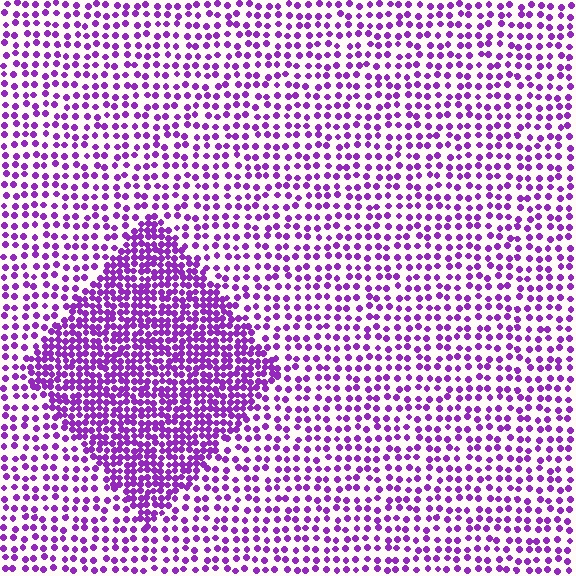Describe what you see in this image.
The image contains small purple elements arranged at two different densities. A diamond-shaped region is visible where the elements are more densely packed than the surrounding area.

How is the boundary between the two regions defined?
The boundary is defined by a change in element density (approximately 2.1x ratio). All elements are the same color, size, and shape.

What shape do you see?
I see a diamond.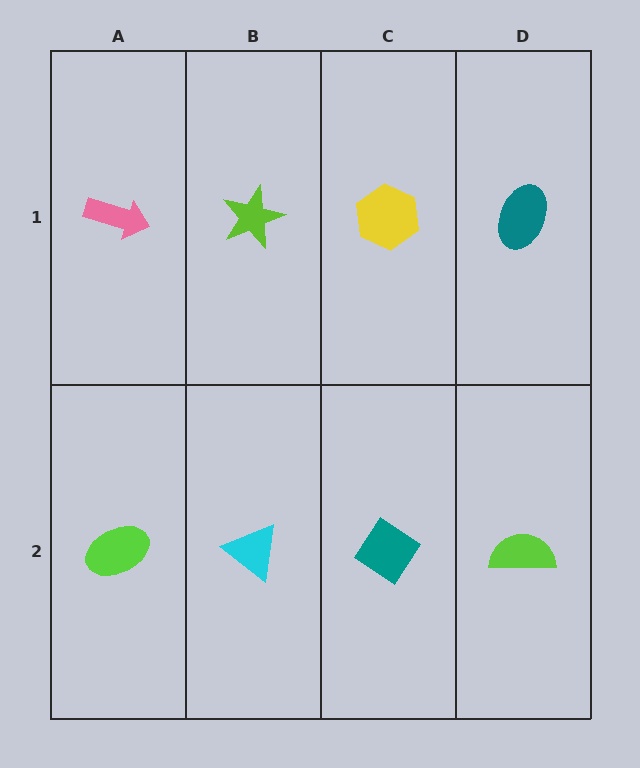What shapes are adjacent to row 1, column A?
A lime ellipse (row 2, column A), a lime star (row 1, column B).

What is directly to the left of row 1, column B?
A pink arrow.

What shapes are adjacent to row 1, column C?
A teal diamond (row 2, column C), a lime star (row 1, column B), a teal ellipse (row 1, column D).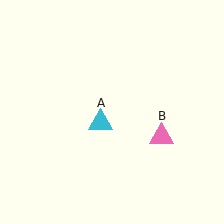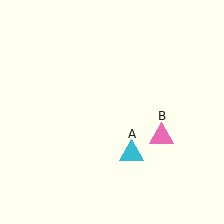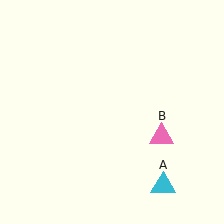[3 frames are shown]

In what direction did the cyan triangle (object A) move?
The cyan triangle (object A) moved down and to the right.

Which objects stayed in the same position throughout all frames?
Pink triangle (object B) remained stationary.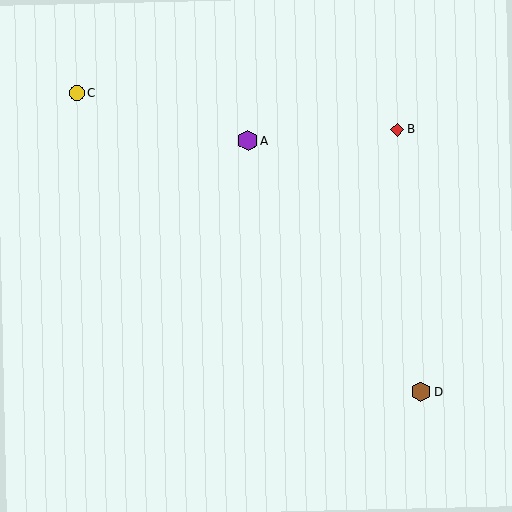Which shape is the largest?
The purple hexagon (labeled A) is the largest.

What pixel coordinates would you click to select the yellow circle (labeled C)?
Click at (77, 93) to select the yellow circle C.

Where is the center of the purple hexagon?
The center of the purple hexagon is at (248, 141).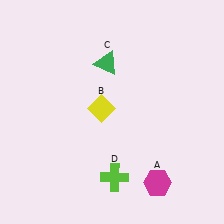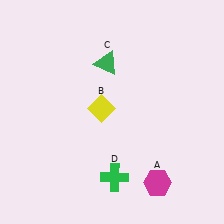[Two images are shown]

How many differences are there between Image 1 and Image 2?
There is 1 difference between the two images.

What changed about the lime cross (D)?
In Image 1, D is lime. In Image 2, it changed to green.